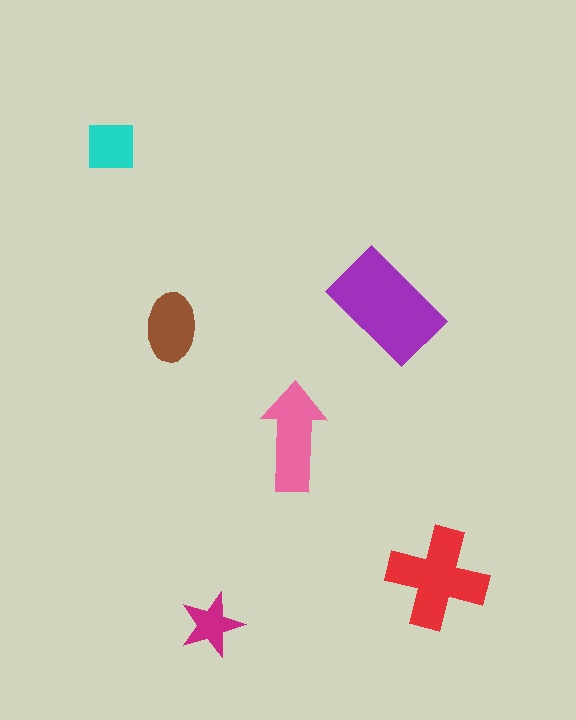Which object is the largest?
The purple rectangle.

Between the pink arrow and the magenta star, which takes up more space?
The pink arrow.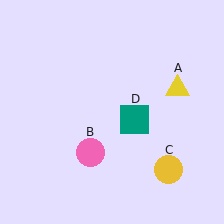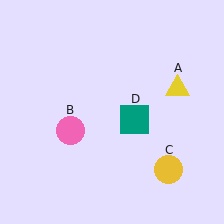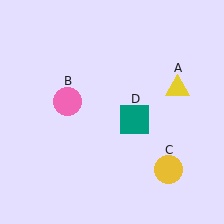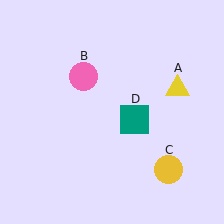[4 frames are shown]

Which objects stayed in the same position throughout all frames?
Yellow triangle (object A) and yellow circle (object C) and teal square (object D) remained stationary.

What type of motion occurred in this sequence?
The pink circle (object B) rotated clockwise around the center of the scene.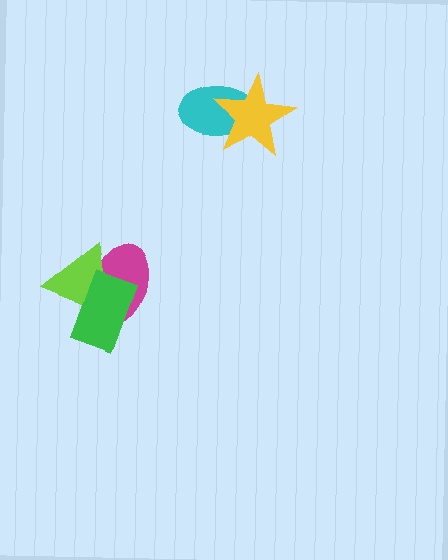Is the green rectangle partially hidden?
No, no other shape covers it.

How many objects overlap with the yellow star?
1 object overlaps with the yellow star.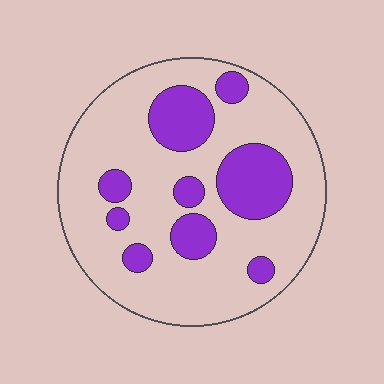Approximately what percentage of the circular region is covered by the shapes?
Approximately 25%.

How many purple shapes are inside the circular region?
9.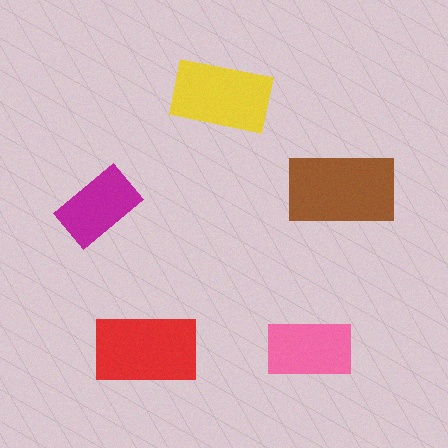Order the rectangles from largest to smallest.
the brown one, the red one, the yellow one, the pink one, the magenta one.